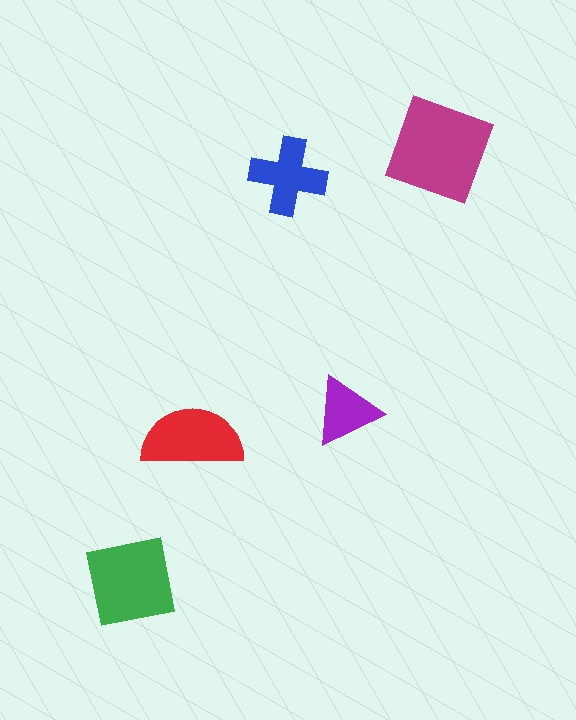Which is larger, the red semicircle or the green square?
The green square.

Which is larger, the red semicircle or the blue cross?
The red semicircle.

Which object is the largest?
The magenta square.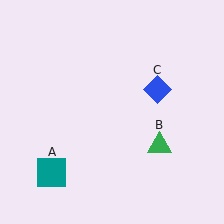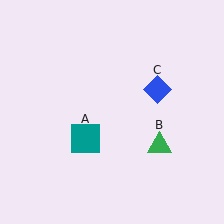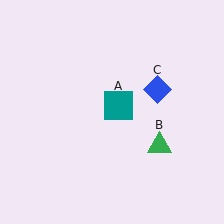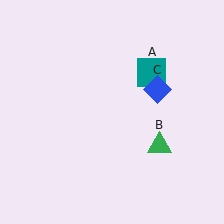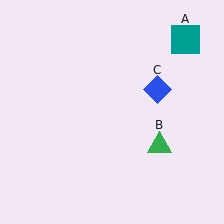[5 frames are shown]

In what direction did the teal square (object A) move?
The teal square (object A) moved up and to the right.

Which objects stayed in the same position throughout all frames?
Green triangle (object B) and blue diamond (object C) remained stationary.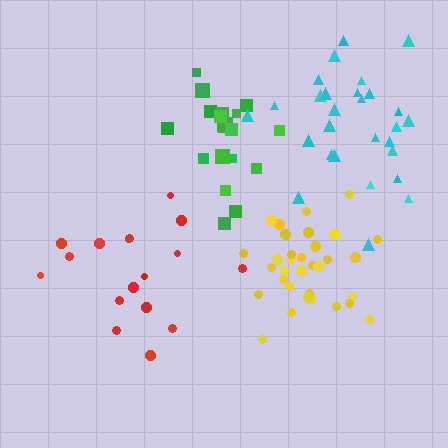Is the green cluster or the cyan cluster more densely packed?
Green.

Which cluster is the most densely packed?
Yellow.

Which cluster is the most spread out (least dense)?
Cyan.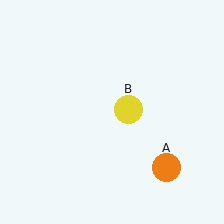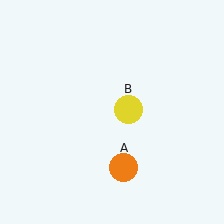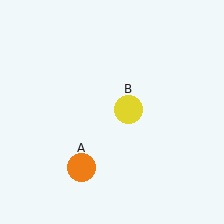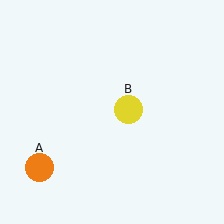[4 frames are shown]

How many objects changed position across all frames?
1 object changed position: orange circle (object A).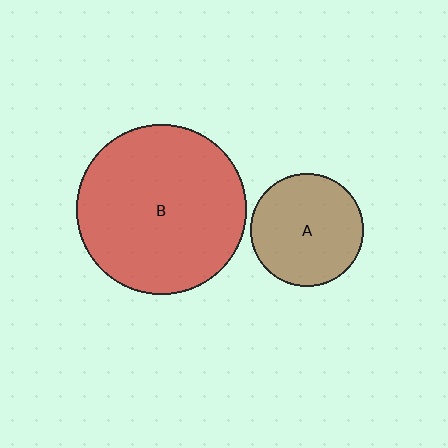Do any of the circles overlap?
No, none of the circles overlap.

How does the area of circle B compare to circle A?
Approximately 2.2 times.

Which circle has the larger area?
Circle B (red).